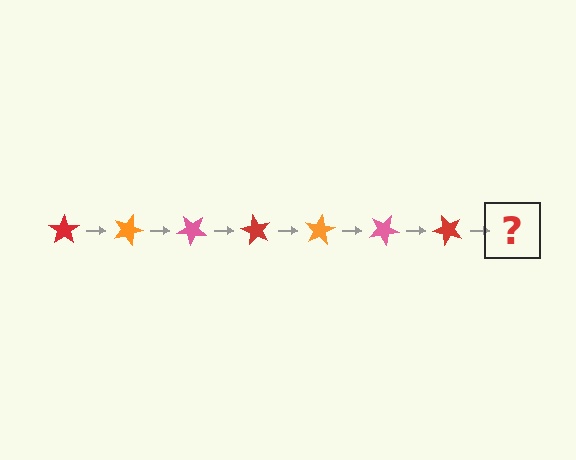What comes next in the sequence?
The next element should be an orange star, rotated 140 degrees from the start.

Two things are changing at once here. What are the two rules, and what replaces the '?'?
The two rules are that it rotates 20 degrees each step and the color cycles through red, orange, and pink. The '?' should be an orange star, rotated 140 degrees from the start.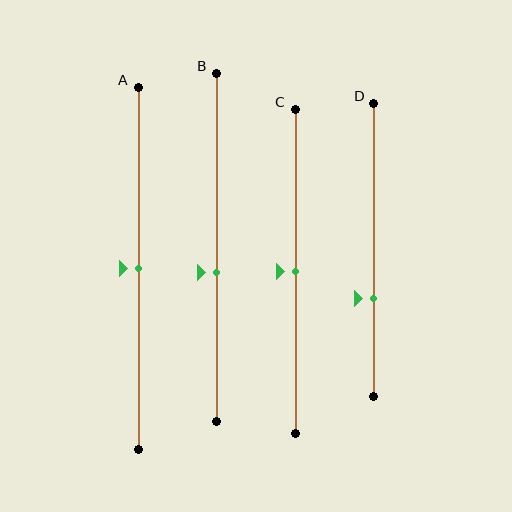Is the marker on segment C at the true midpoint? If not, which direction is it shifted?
Yes, the marker on segment C is at the true midpoint.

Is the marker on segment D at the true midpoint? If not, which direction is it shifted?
No, the marker on segment D is shifted downward by about 17% of the segment length.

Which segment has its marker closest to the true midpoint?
Segment A has its marker closest to the true midpoint.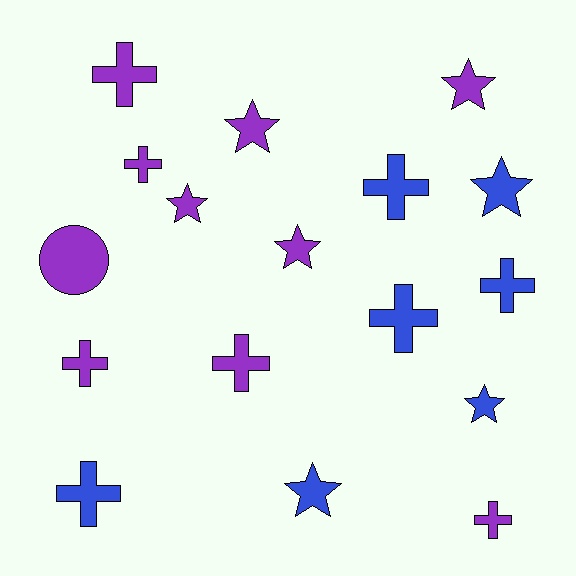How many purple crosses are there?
There are 5 purple crosses.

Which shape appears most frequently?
Cross, with 9 objects.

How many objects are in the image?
There are 17 objects.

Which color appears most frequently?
Purple, with 10 objects.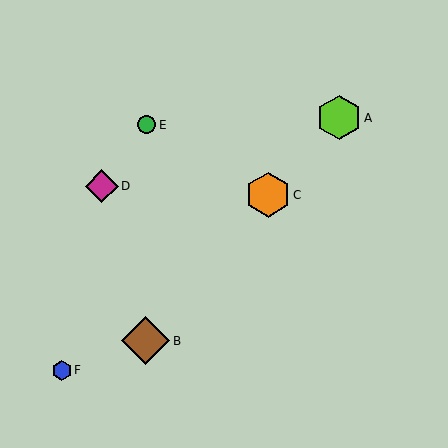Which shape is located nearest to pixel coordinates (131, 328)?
The brown diamond (labeled B) at (145, 341) is nearest to that location.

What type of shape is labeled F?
Shape F is a blue hexagon.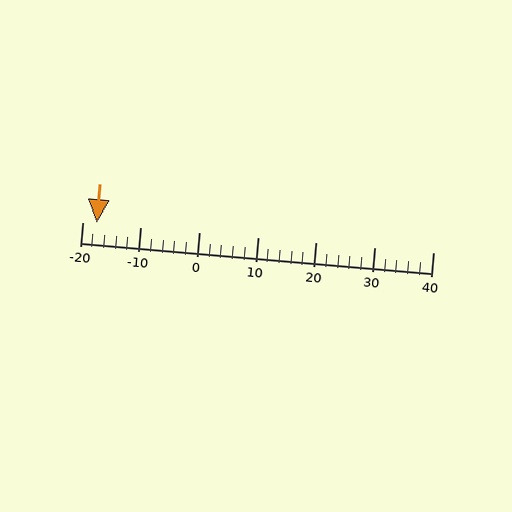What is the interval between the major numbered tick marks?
The major tick marks are spaced 10 units apart.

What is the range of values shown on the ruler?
The ruler shows values from -20 to 40.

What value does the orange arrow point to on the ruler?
The orange arrow points to approximately -18.